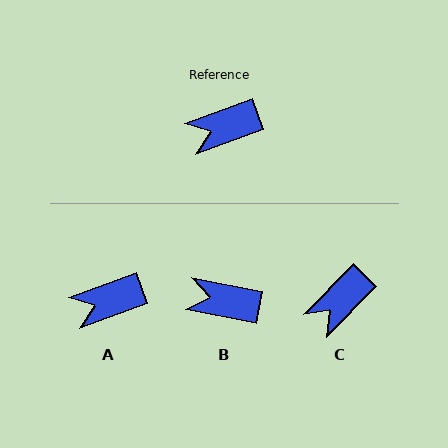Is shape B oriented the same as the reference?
No, it is off by about 31 degrees.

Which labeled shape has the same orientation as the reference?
A.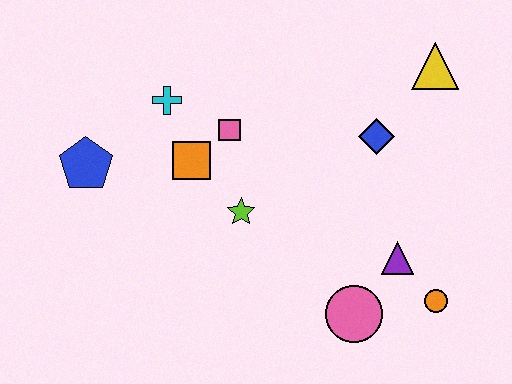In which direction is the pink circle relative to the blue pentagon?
The pink circle is to the right of the blue pentagon.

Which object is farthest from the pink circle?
The blue pentagon is farthest from the pink circle.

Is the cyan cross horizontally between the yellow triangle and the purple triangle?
No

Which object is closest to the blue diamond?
The yellow triangle is closest to the blue diamond.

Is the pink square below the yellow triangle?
Yes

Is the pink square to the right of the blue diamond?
No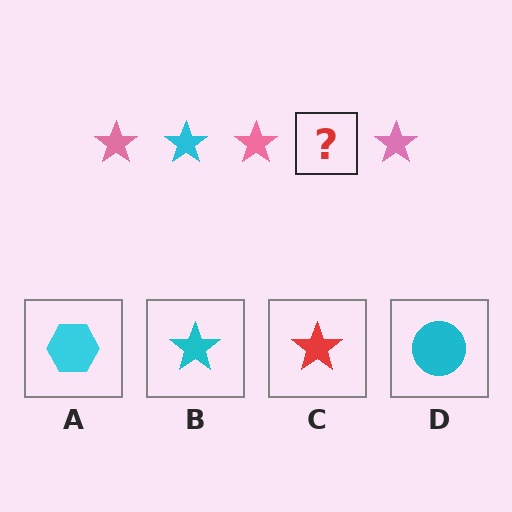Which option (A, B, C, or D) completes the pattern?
B.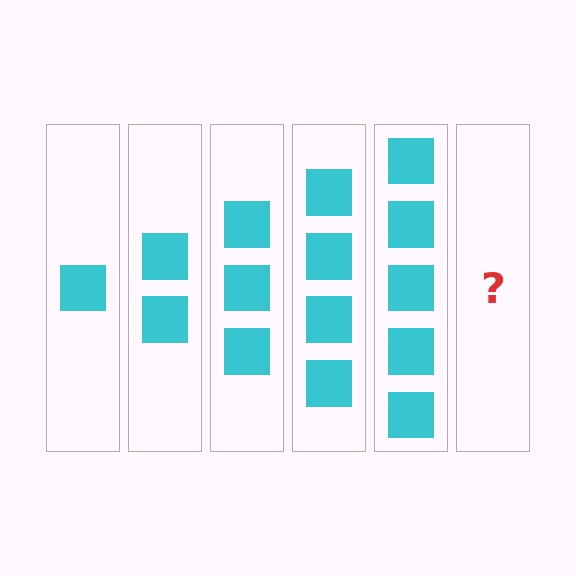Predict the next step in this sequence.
The next step is 6 squares.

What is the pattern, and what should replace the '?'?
The pattern is that each step adds one more square. The '?' should be 6 squares.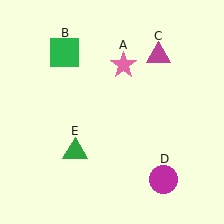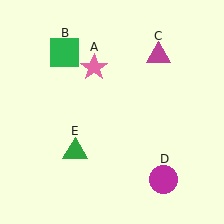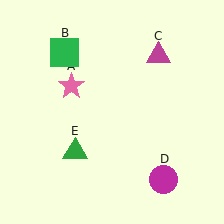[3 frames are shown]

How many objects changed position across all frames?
1 object changed position: pink star (object A).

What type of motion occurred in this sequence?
The pink star (object A) rotated counterclockwise around the center of the scene.